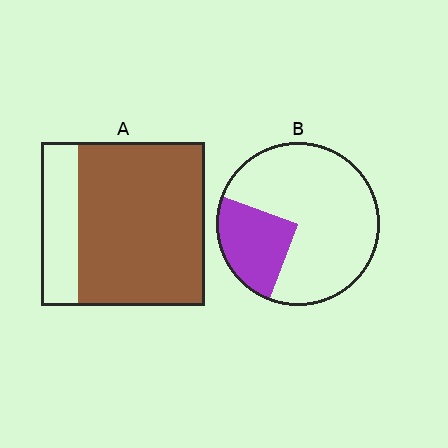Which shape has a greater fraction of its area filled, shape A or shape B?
Shape A.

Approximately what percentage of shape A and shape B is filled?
A is approximately 75% and B is approximately 25%.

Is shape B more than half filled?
No.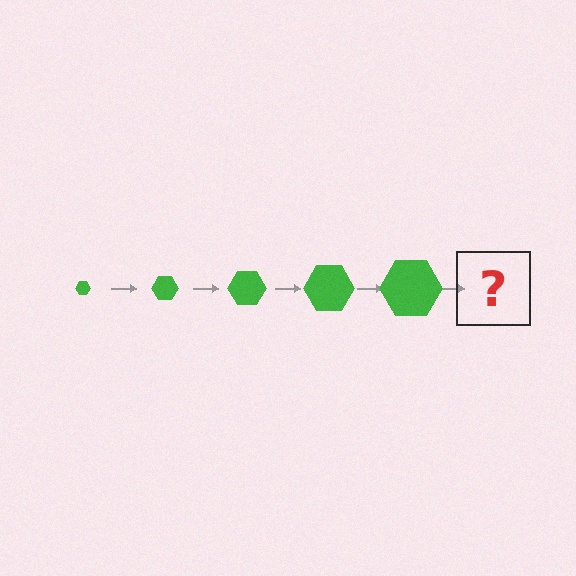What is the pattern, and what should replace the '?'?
The pattern is that the hexagon gets progressively larger each step. The '?' should be a green hexagon, larger than the previous one.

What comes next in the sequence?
The next element should be a green hexagon, larger than the previous one.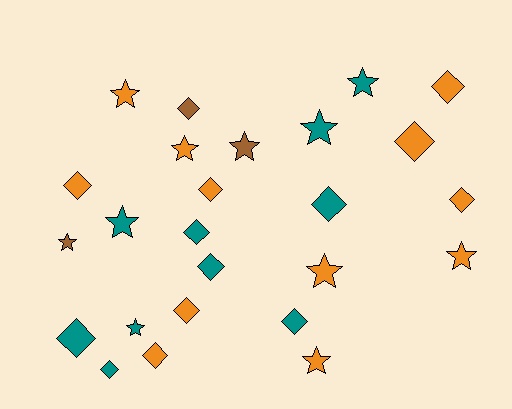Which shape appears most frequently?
Diamond, with 14 objects.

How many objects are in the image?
There are 25 objects.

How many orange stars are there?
There are 5 orange stars.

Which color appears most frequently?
Orange, with 12 objects.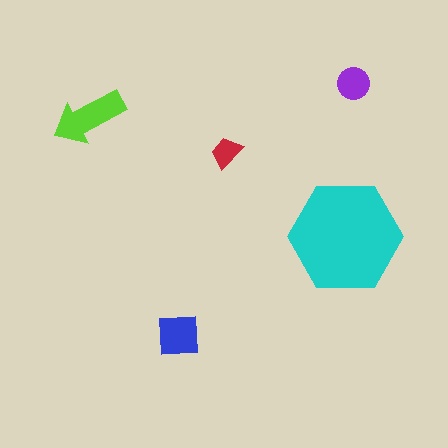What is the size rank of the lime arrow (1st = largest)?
2nd.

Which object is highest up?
The purple circle is topmost.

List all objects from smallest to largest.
The red trapezoid, the purple circle, the blue square, the lime arrow, the cyan hexagon.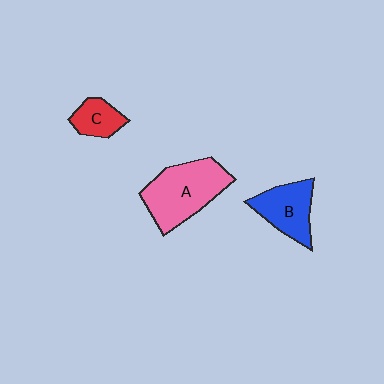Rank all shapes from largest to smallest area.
From largest to smallest: A (pink), B (blue), C (red).